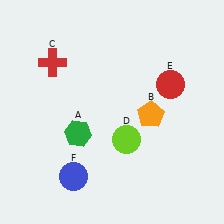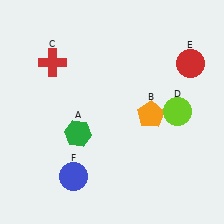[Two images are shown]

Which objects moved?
The objects that moved are: the lime circle (D), the red circle (E).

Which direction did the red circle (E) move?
The red circle (E) moved up.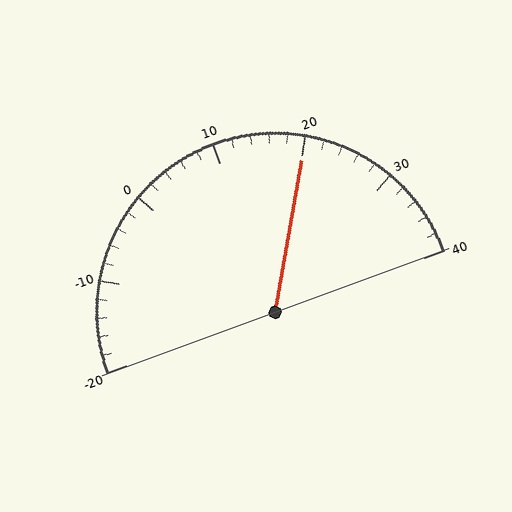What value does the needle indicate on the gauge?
The needle indicates approximately 20.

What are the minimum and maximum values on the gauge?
The gauge ranges from -20 to 40.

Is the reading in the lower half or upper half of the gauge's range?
The reading is in the upper half of the range (-20 to 40).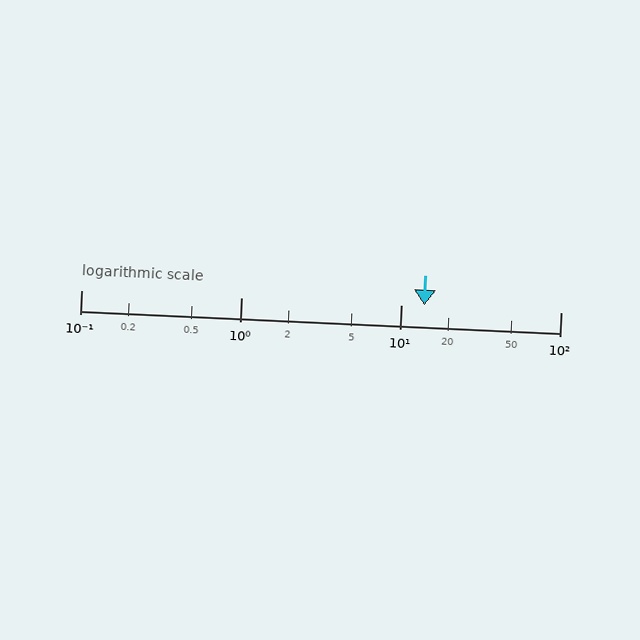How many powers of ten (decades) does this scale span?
The scale spans 3 decades, from 0.1 to 100.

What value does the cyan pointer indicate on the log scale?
The pointer indicates approximately 14.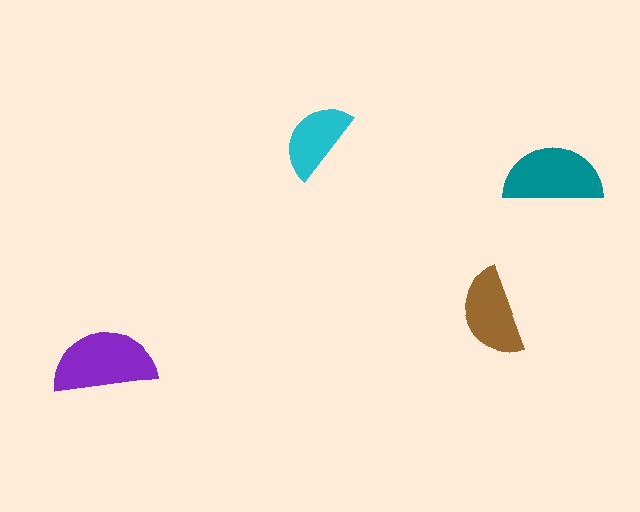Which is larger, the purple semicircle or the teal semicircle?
The purple one.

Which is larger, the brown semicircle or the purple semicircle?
The purple one.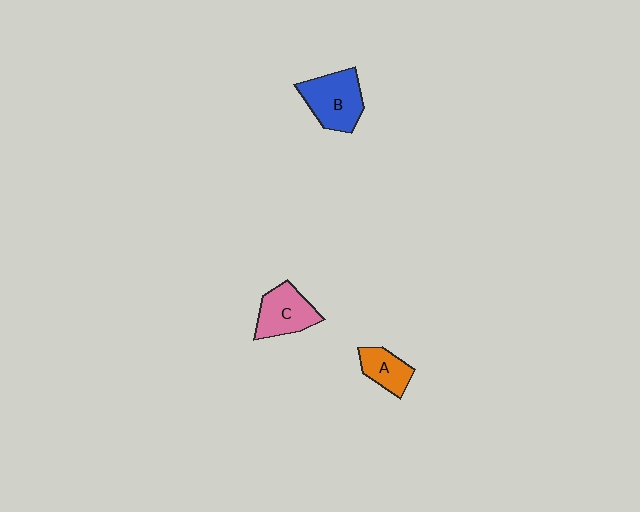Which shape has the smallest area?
Shape A (orange).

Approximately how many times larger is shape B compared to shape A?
Approximately 1.7 times.